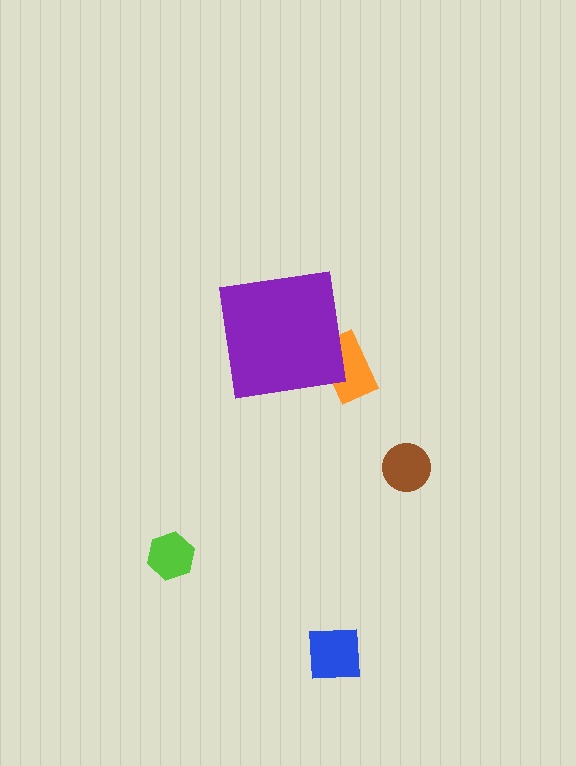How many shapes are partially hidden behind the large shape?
1 shape is partially hidden.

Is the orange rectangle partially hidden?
Yes, the orange rectangle is partially hidden behind the purple square.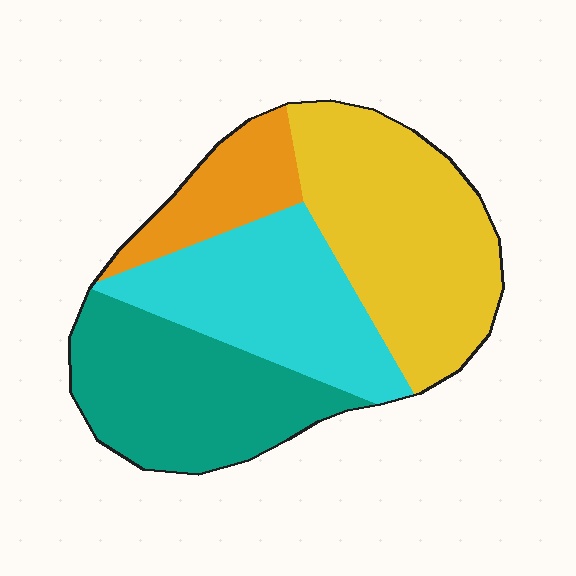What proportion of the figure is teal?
Teal covers roughly 30% of the figure.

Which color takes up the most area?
Yellow, at roughly 35%.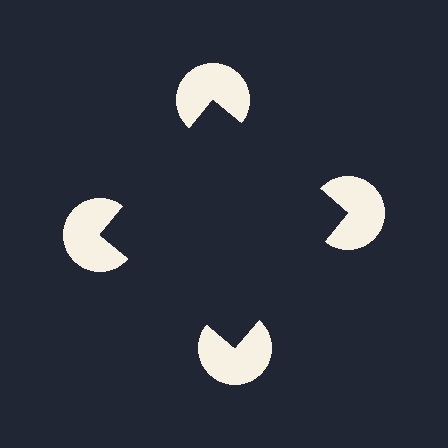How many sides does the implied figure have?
4 sides.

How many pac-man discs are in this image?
There are 4 — one at each vertex of the illusory square.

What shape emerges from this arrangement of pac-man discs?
An illusory square — its edges are inferred from the aligned wedge cuts in the pac-man discs, not physically drawn.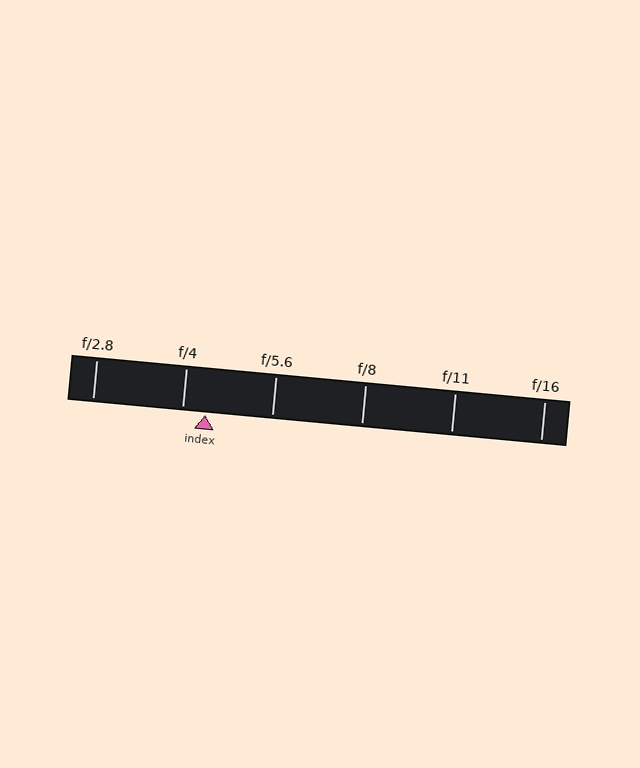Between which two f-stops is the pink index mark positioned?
The index mark is between f/4 and f/5.6.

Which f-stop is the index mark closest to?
The index mark is closest to f/4.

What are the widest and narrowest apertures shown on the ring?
The widest aperture shown is f/2.8 and the narrowest is f/16.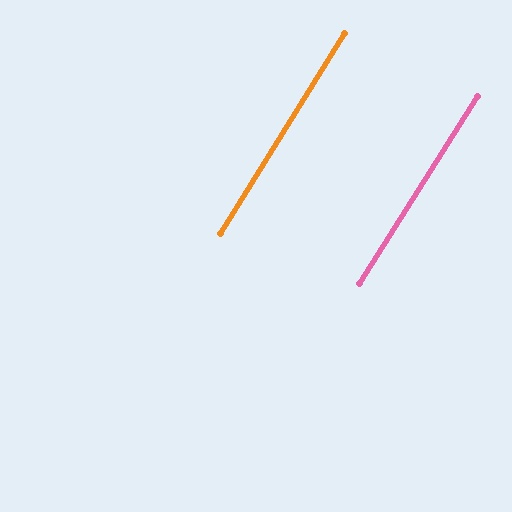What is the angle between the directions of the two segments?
Approximately 1 degree.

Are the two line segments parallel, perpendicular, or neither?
Parallel — their directions differ by only 0.6°.